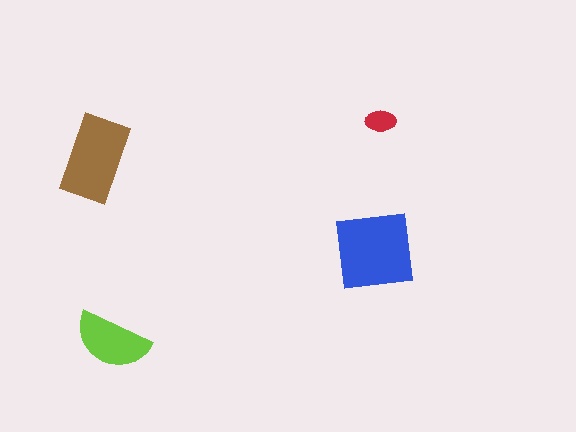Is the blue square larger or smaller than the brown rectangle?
Larger.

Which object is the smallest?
The red ellipse.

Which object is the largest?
The blue square.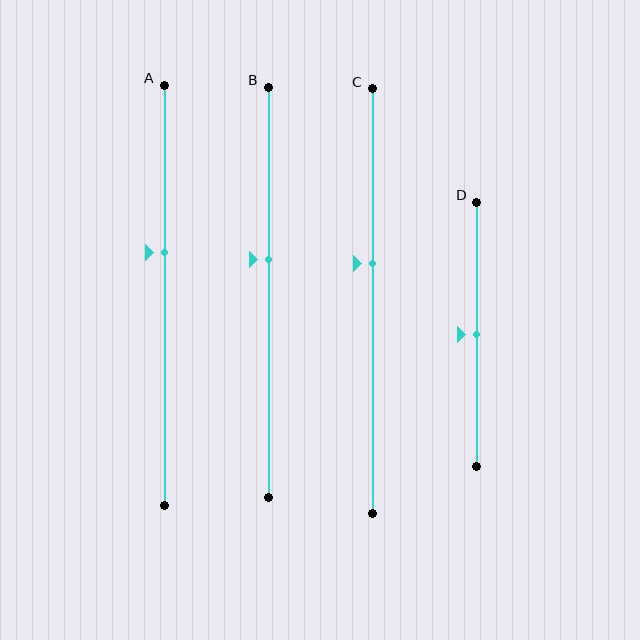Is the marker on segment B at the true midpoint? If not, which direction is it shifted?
No, the marker on segment B is shifted upward by about 8% of the segment length.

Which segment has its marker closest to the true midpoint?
Segment D has its marker closest to the true midpoint.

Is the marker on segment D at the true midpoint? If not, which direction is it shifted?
Yes, the marker on segment D is at the true midpoint.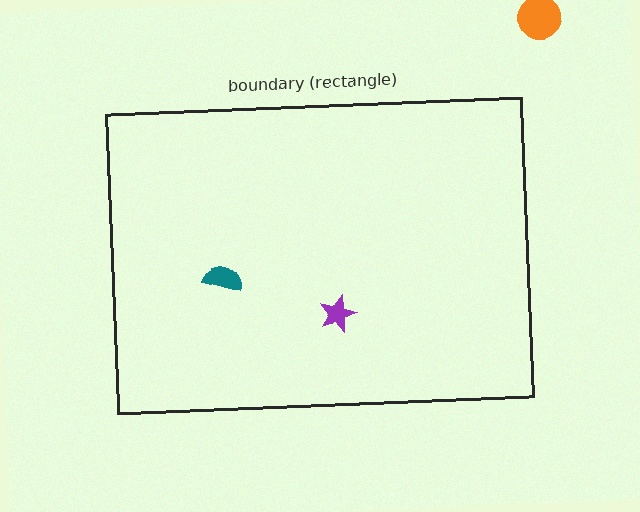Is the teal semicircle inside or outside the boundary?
Inside.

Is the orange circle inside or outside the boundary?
Outside.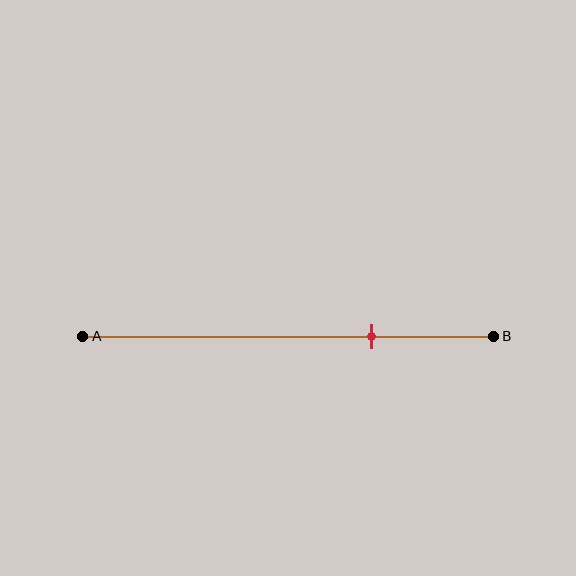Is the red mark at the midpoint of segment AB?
No, the mark is at about 70% from A, not at the 50% midpoint.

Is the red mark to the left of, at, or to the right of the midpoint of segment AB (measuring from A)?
The red mark is to the right of the midpoint of segment AB.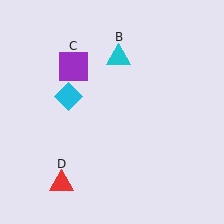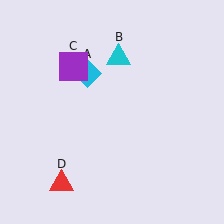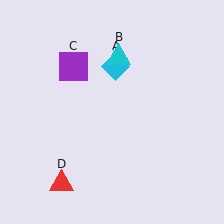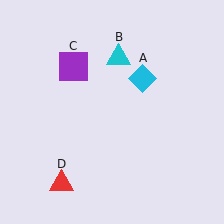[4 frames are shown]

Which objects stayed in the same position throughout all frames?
Cyan triangle (object B) and purple square (object C) and red triangle (object D) remained stationary.